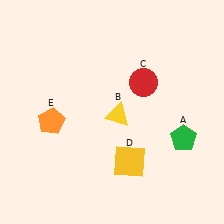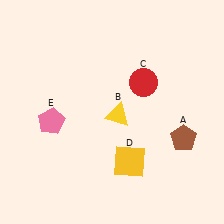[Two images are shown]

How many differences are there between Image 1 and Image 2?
There are 2 differences between the two images.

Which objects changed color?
A changed from green to brown. E changed from orange to pink.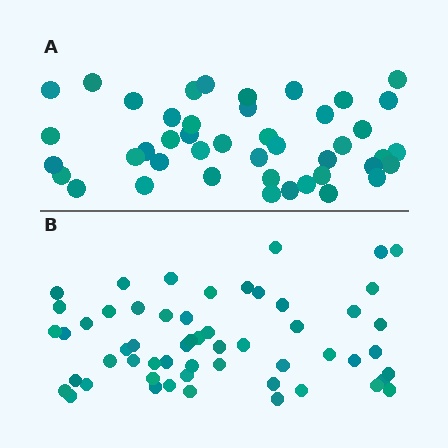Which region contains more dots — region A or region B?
Region B (the bottom region) has more dots.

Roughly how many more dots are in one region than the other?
Region B has roughly 12 or so more dots than region A.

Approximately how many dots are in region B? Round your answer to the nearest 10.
About 60 dots. (The exact count is 56, which rounds to 60.)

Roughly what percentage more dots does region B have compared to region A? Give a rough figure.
About 25% more.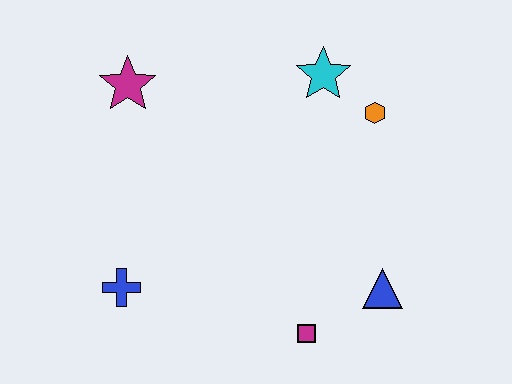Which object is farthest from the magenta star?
The blue triangle is farthest from the magenta star.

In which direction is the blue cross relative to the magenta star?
The blue cross is below the magenta star.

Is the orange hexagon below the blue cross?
No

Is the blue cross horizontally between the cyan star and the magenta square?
No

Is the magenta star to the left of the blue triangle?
Yes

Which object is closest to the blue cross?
The magenta square is closest to the blue cross.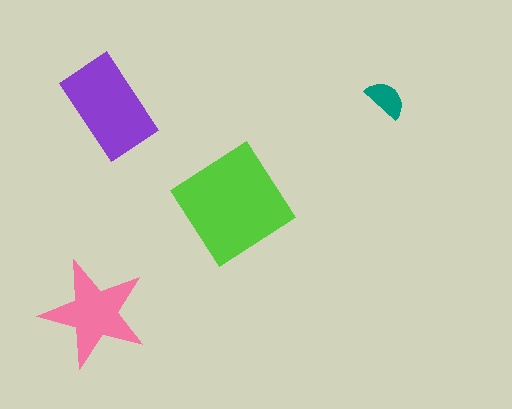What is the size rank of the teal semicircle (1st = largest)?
4th.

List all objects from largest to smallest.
The lime diamond, the purple rectangle, the pink star, the teal semicircle.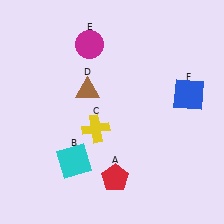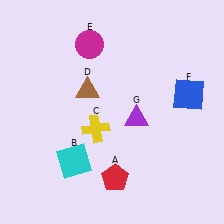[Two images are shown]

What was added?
A purple triangle (G) was added in Image 2.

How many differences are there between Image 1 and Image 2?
There is 1 difference between the two images.